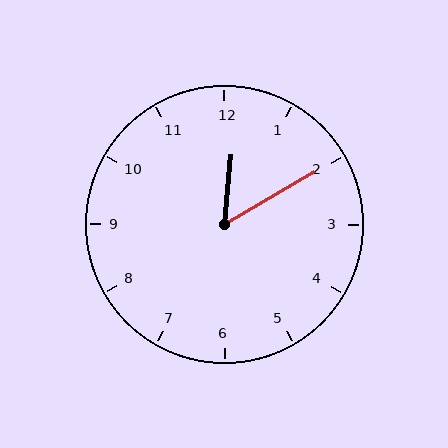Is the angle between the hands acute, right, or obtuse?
It is acute.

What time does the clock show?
12:10.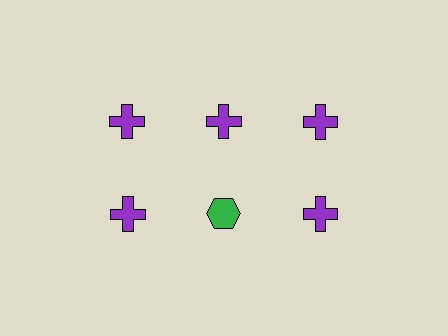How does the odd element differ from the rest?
It differs in both color (green instead of purple) and shape (hexagon instead of cross).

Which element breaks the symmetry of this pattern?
The green hexagon in the second row, second from left column breaks the symmetry. All other shapes are purple crosses.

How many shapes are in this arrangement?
There are 6 shapes arranged in a grid pattern.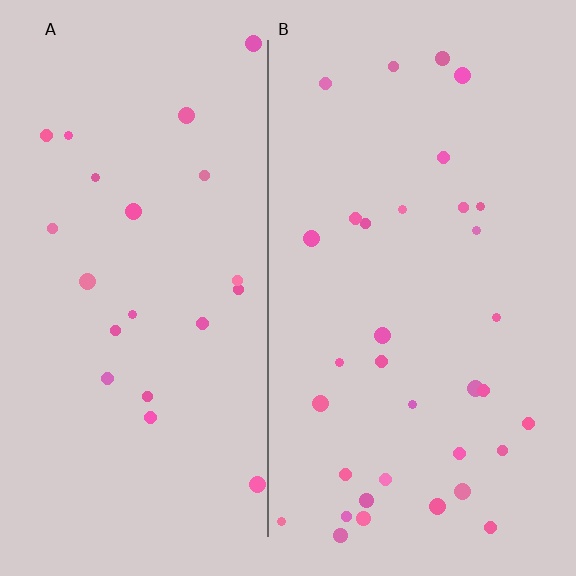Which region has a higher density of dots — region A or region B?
B (the right).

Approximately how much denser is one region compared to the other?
Approximately 1.6× — region B over region A.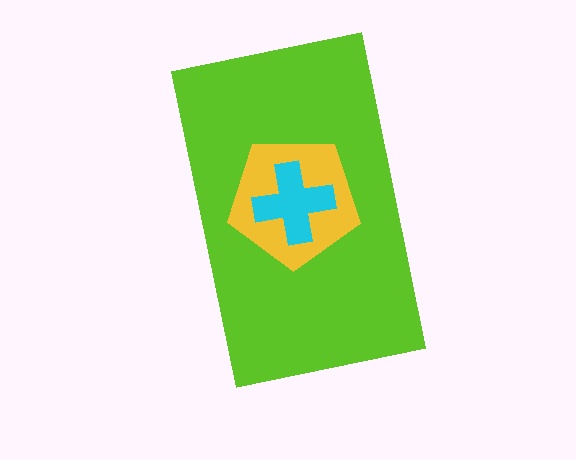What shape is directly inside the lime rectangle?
The yellow pentagon.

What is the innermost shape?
The cyan cross.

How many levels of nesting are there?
3.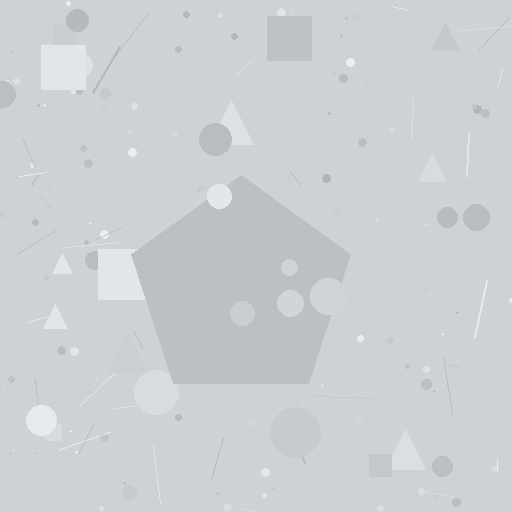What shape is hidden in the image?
A pentagon is hidden in the image.